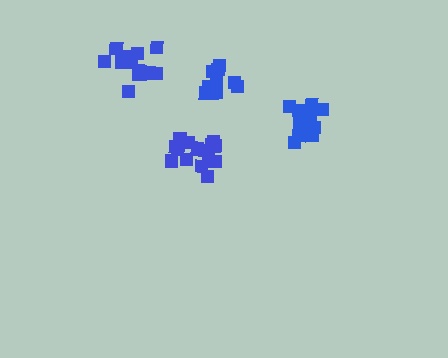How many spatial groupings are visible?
There are 4 spatial groupings.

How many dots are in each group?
Group 1: 15 dots, Group 2: 13 dots, Group 3: 12 dots, Group 4: 14 dots (54 total).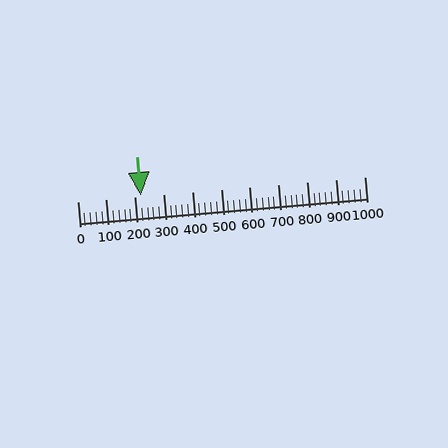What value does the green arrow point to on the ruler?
The green arrow points to approximately 220.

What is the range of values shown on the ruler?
The ruler shows values from 0 to 1000.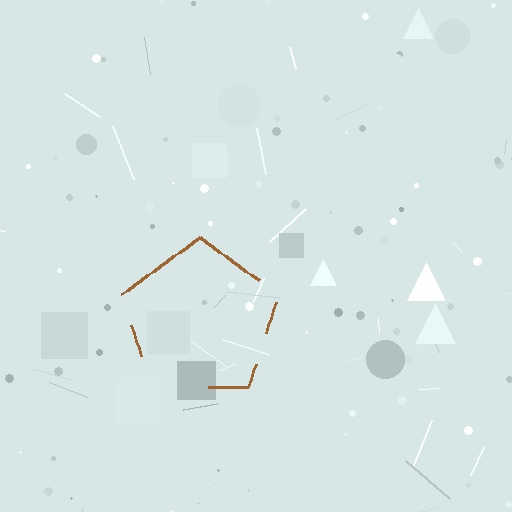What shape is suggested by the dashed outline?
The dashed outline suggests a pentagon.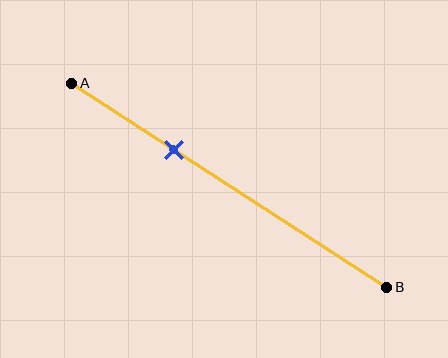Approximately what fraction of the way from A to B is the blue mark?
The blue mark is approximately 35% of the way from A to B.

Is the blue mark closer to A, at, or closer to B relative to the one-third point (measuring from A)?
The blue mark is approximately at the one-third point of segment AB.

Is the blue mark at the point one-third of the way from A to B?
Yes, the mark is approximately at the one-third point.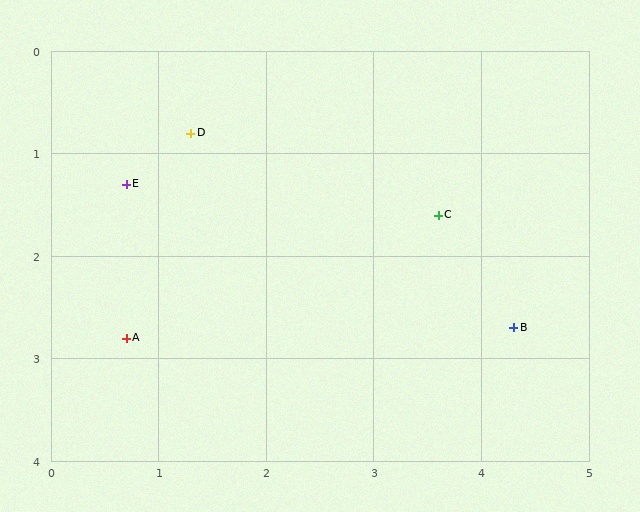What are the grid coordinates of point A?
Point A is at approximately (0.7, 2.8).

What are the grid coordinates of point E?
Point E is at approximately (0.7, 1.3).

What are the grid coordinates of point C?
Point C is at approximately (3.6, 1.6).